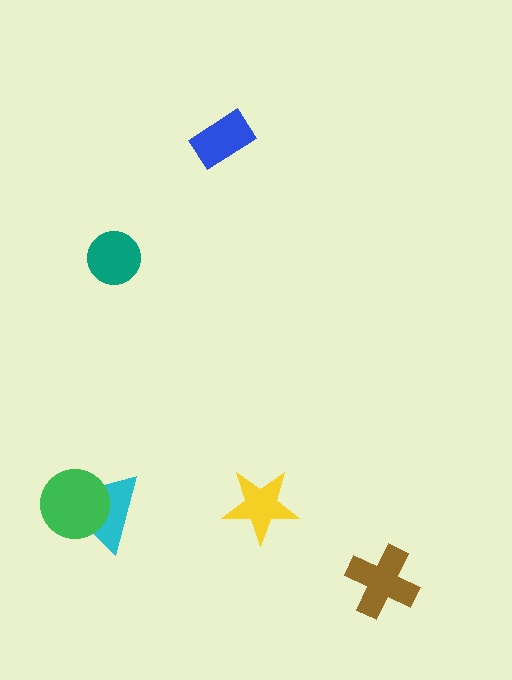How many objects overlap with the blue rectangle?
0 objects overlap with the blue rectangle.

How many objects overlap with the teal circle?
0 objects overlap with the teal circle.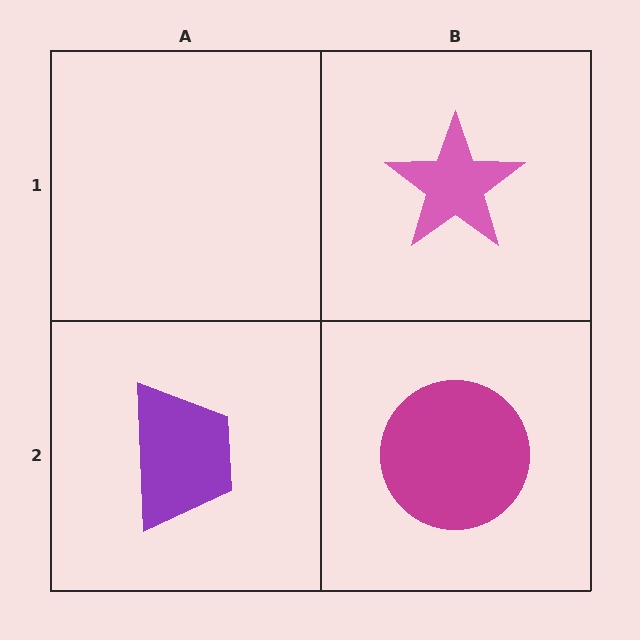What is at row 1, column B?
A pink star.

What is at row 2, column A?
A purple trapezoid.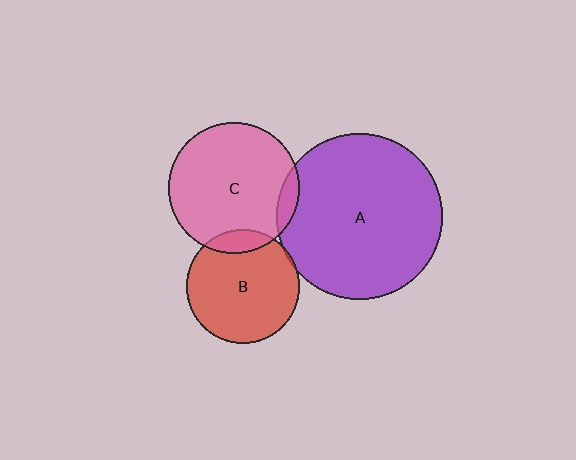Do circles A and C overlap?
Yes.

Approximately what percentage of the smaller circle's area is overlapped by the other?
Approximately 5%.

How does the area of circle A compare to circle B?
Approximately 2.1 times.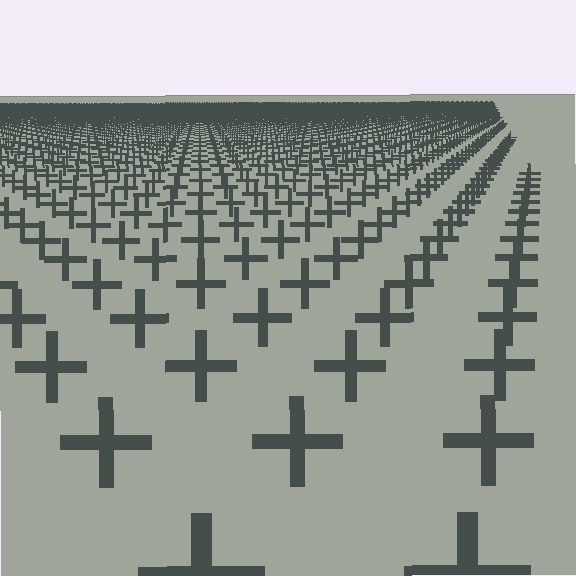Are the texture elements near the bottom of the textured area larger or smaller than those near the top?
Larger. Near the bottom, elements are closer to the viewer and appear at a bigger on-screen size.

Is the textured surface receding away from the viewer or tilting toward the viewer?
The surface is receding away from the viewer. Texture elements get smaller and denser toward the top.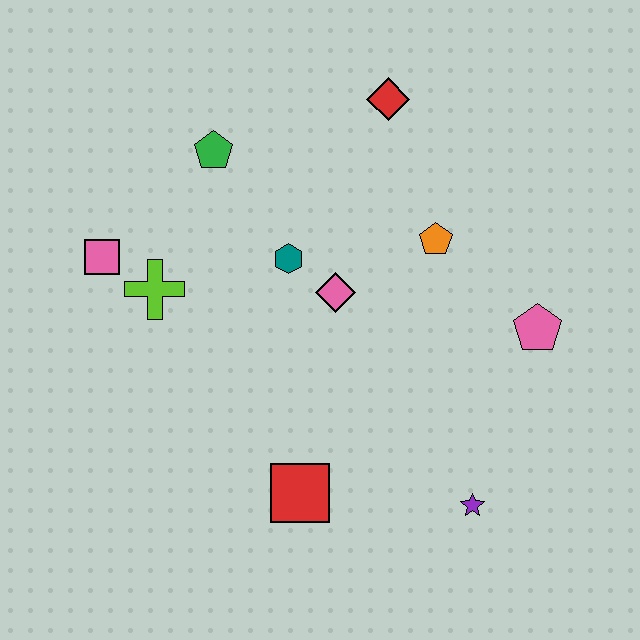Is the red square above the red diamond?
No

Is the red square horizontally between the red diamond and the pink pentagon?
No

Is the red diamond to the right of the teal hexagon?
Yes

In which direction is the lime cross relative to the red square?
The lime cross is above the red square.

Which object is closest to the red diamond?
The orange pentagon is closest to the red diamond.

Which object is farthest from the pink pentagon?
The pink square is farthest from the pink pentagon.